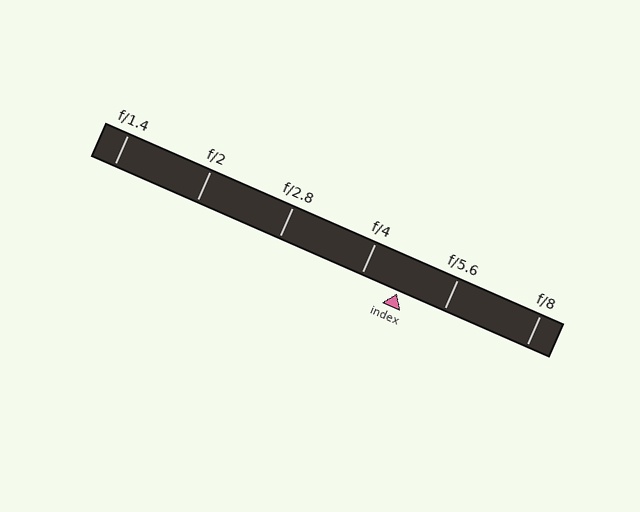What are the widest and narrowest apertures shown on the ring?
The widest aperture shown is f/1.4 and the narrowest is f/8.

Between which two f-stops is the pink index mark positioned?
The index mark is between f/4 and f/5.6.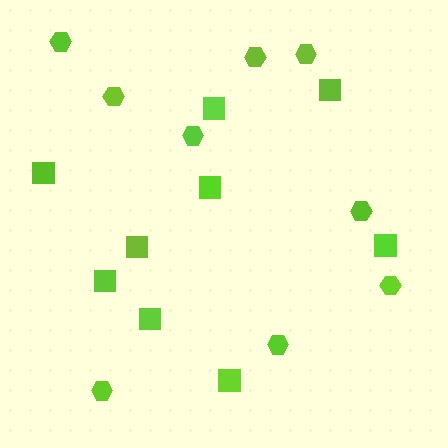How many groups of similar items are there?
There are 2 groups: one group of hexagons (9) and one group of squares (9).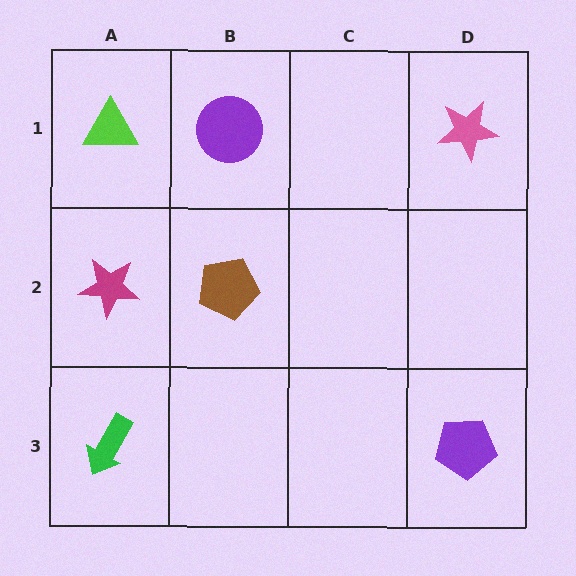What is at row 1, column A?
A lime triangle.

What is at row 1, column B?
A purple circle.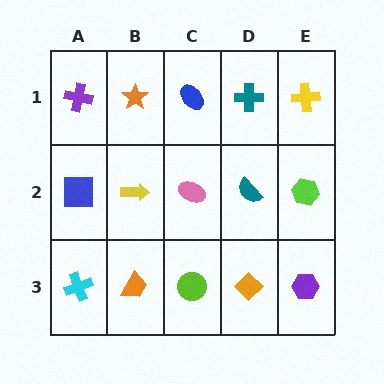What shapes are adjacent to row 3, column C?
A pink ellipse (row 2, column C), an orange trapezoid (row 3, column B), an orange diamond (row 3, column D).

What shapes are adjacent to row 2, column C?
A blue ellipse (row 1, column C), a lime circle (row 3, column C), a yellow arrow (row 2, column B), a teal semicircle (row 2, column D).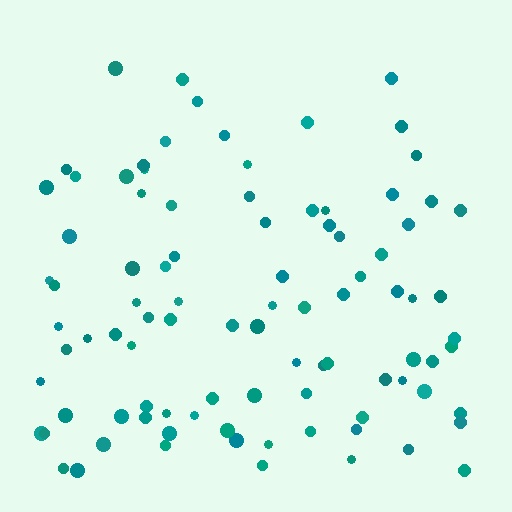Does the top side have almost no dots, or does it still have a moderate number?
Still a moderate number, just noticeably fewer than the bottom.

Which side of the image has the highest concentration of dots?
The bottom.